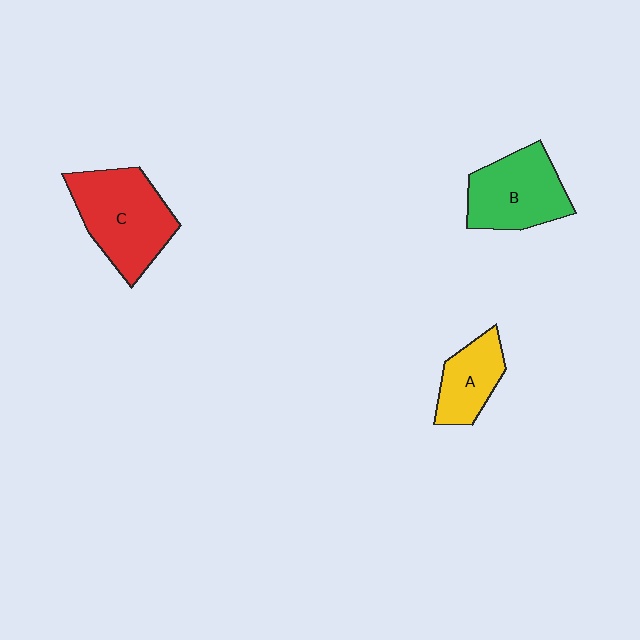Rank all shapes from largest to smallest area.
From largest to smallest: C (red), B (green), A (yellow).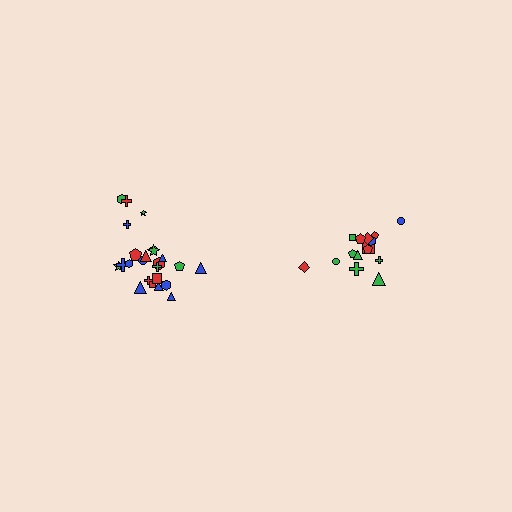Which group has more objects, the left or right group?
The left group.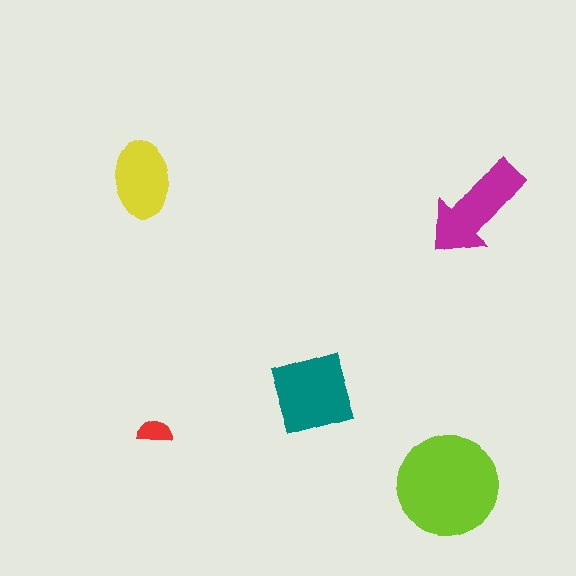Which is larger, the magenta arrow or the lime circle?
The lime circle.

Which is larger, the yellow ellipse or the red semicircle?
The yellow ellipse.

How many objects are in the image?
There are 5 objects in the image.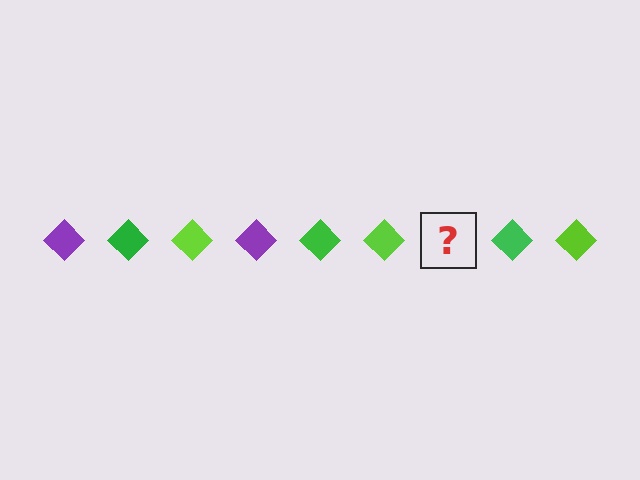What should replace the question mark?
The question mark should be replaced with a purple diamond.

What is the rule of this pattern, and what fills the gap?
The rule is that the pattern cycles through purple, green, lime diamonds. The gap should be filled with a purple diamond.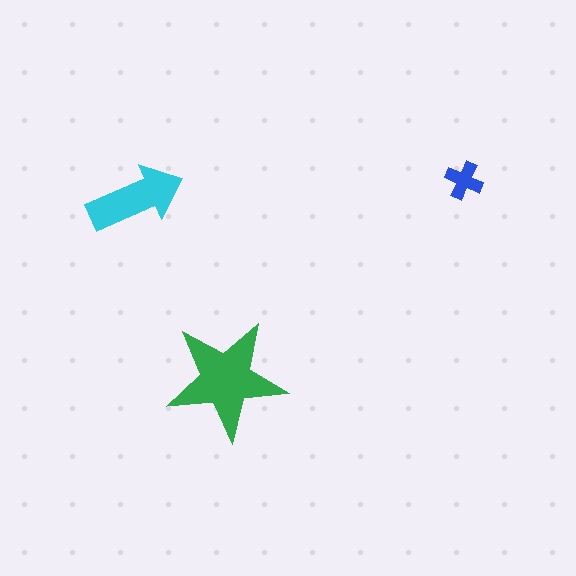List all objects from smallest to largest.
The blue cross, the cyan arrow, the green star.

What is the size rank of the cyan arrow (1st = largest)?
2nd.